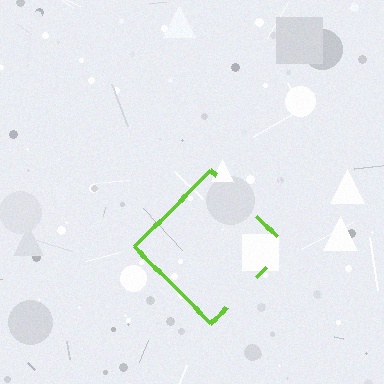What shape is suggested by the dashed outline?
The dashed outline suggests a diamond.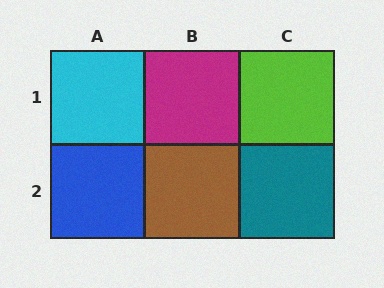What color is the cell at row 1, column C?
Lime.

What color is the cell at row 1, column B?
Magenta.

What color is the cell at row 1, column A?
Cyan.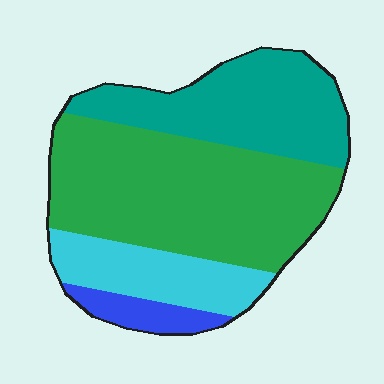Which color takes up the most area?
Green, at roughly 50%.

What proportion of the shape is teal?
Teal covers about 30% of the shape.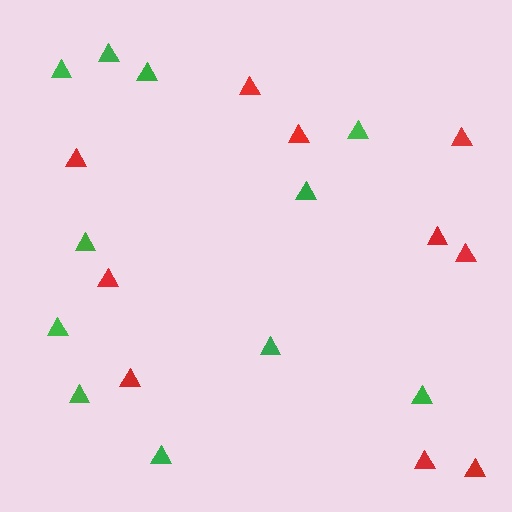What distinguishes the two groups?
There are 2 groups: one group of red triangles (10) and one group of green triangles (11).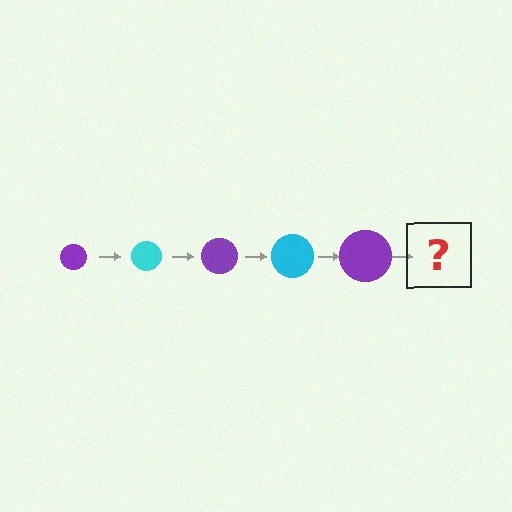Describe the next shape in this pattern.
It should be a cyan circle, larger than the previous one.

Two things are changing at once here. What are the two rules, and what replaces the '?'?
The two rules are that the circle grows larger each step and the color cycles through purple and cyan. The '?' should be a cyan circle, larger than the previous one.